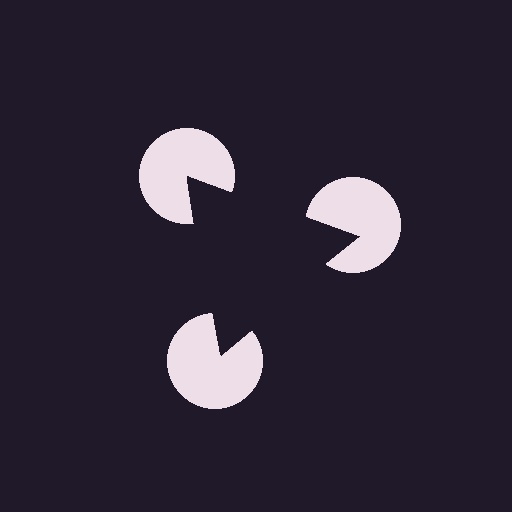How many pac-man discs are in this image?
There are 3 — one at each vertex of the illusory triangle.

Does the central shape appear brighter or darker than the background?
It typically appears slightly darker than the background, even though no actual brightness change is drawn.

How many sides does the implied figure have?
3 sides.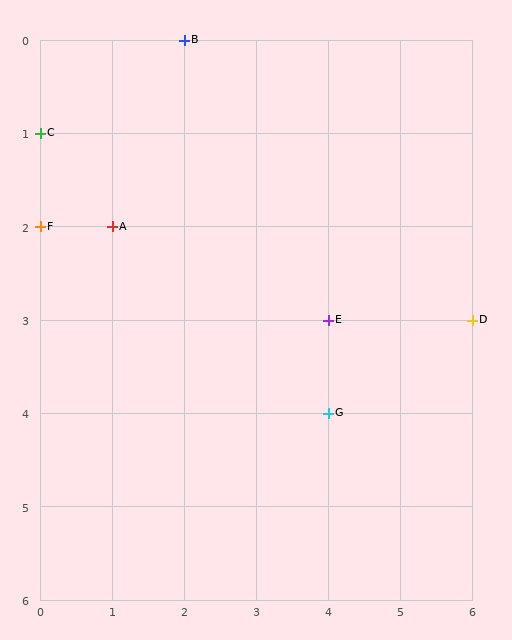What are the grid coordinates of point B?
Point B is at grid coordinates (2, 0).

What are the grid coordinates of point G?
Point G is at grid coordinates (4, 4).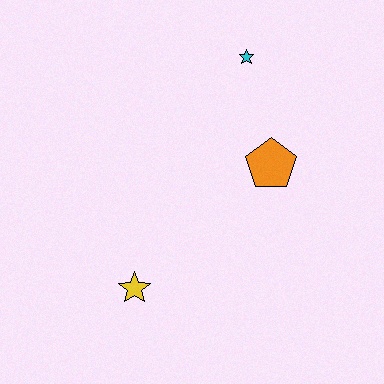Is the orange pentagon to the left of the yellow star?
No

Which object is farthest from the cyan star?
The yellow star is farthest from the cyan star.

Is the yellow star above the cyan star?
No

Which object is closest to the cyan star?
The orange pentagon is closest to the cyan star.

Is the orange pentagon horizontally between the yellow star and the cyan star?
No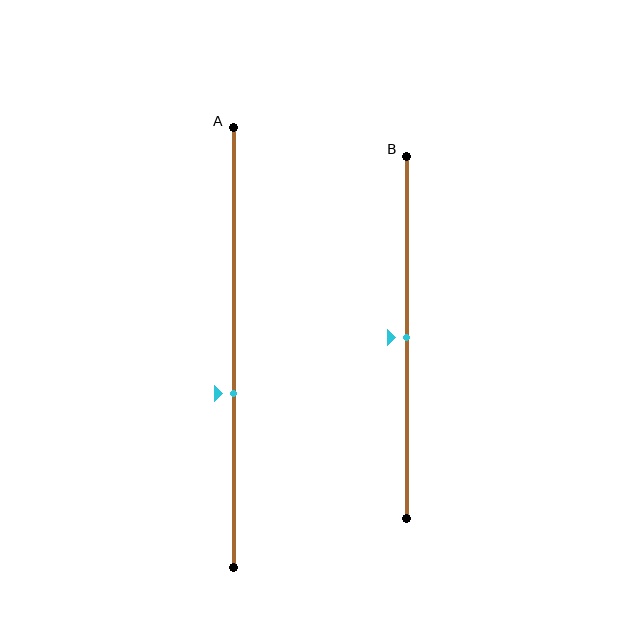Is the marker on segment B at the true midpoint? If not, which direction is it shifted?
Yes, the marker on segment B is at the true midpoint.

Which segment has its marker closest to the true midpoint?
Segment B has its marker closest to the true midpoint.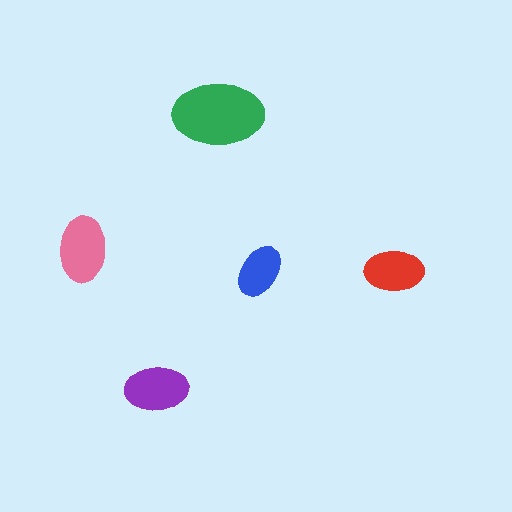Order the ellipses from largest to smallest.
the green one, the pink one, the purple one, the red one, the blue one.